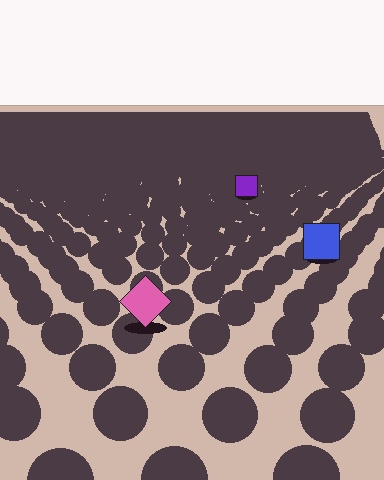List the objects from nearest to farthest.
From nearest to farthest: the pink diamond, the blue square, the purple square.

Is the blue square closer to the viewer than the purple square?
Yes. The blue square is closer — you can tell from the texture gradient: the ground texture is coarser near it.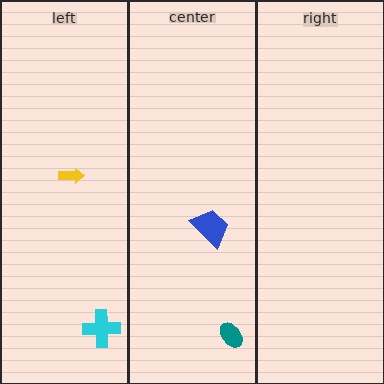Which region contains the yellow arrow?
The left region.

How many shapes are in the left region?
2.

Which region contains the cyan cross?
The left region.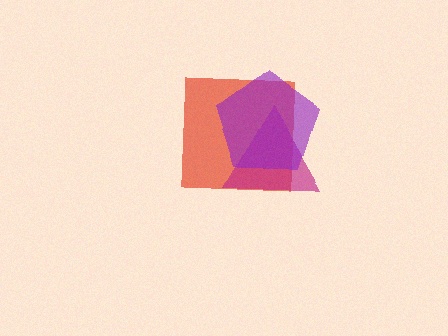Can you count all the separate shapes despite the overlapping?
Yes, there are 3 separate shapes.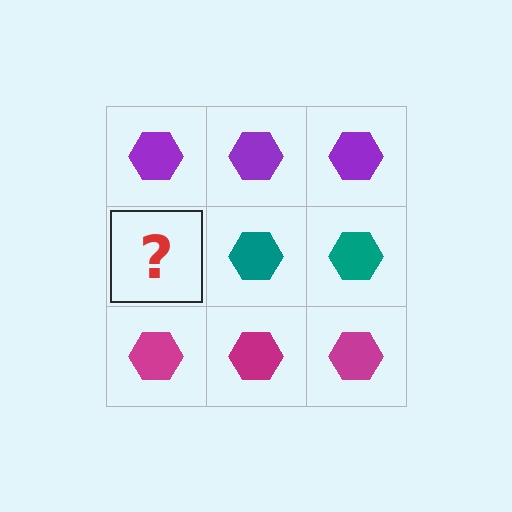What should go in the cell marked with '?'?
The missing cell should contain a teal hexagon.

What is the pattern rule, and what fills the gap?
The rule is that each row has a consistent color. The gap should be filled with a teal hexagon.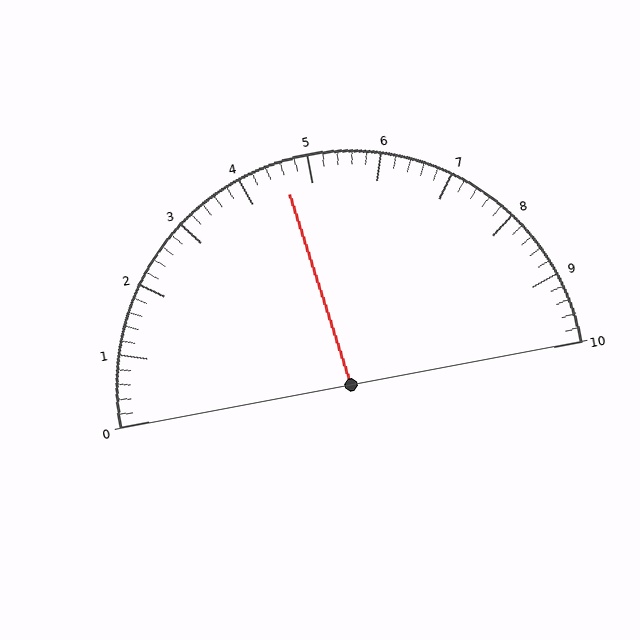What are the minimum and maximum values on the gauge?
The gauge ranges from 0 to 10.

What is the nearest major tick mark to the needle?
The nearest major tick mark is 5.